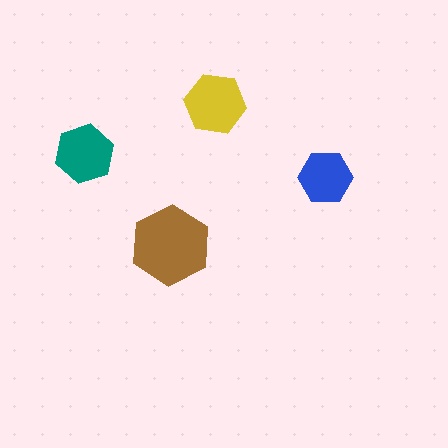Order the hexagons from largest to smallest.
the brown one, the yellow one, the teal one, the blue one.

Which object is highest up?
The yellow hexagon is topmost.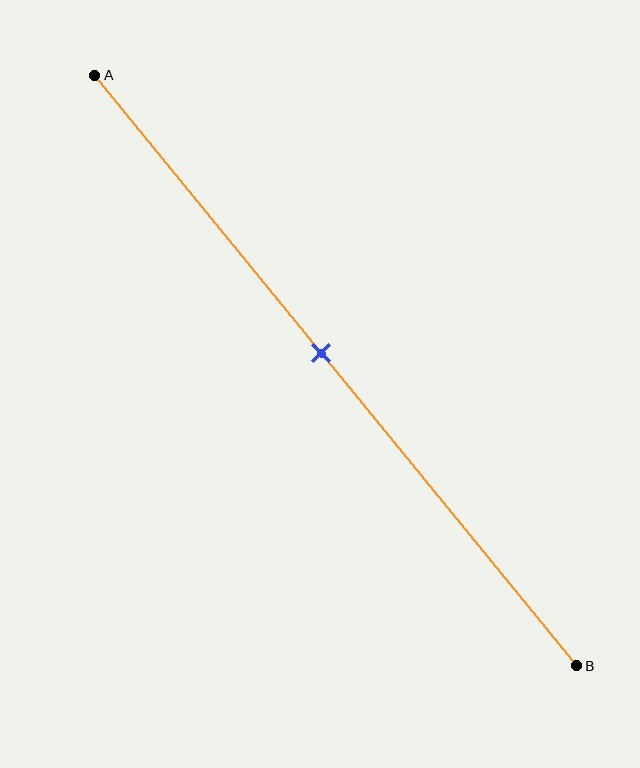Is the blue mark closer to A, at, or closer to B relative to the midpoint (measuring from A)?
The blue mark is approximately at the midpoint of segment AB.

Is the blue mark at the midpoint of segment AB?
Yes, the mark is approximately at the midpoint.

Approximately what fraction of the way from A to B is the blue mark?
The blue mark is approximately 45% of the way from A to B.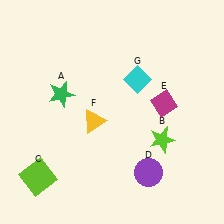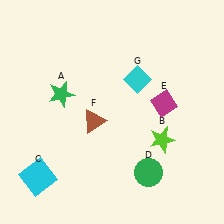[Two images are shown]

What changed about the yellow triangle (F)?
In Image 1, F is yellow. In Image 2, it changed to brown.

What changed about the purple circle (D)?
In Image 1, D is purple. In Image 2, it changed to green.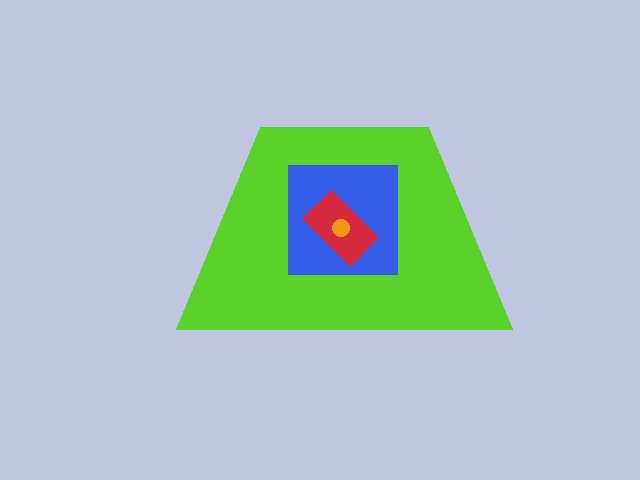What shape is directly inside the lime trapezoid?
The blue square.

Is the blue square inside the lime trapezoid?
Yes.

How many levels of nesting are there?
4.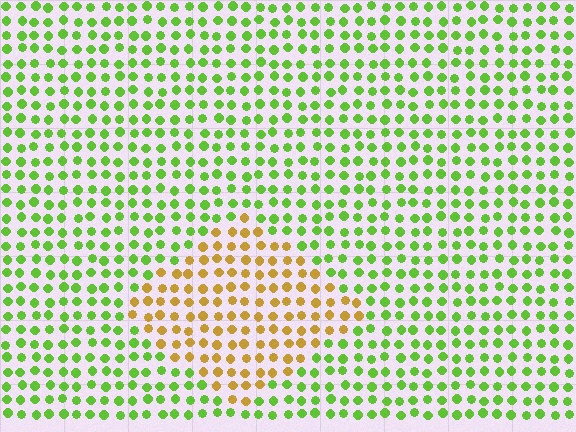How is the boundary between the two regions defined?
The boundary is defined purely by a slight shift in hue (about 59 degrees). Spacing, size, and orientation are identical on both sides.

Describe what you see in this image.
The image is filled with small lime elements in a uniform arrangement. A diamond-shaped region is visible where the elements are tinted to a slightly different hue, forming a subtle color boundary.